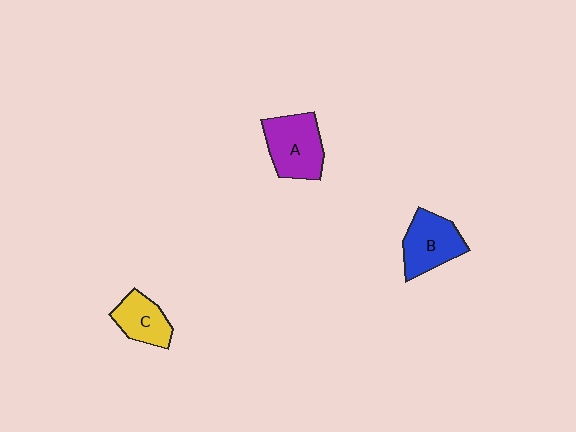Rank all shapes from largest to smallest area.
From largest to smallest: A (purple), B (blue), C (yellow).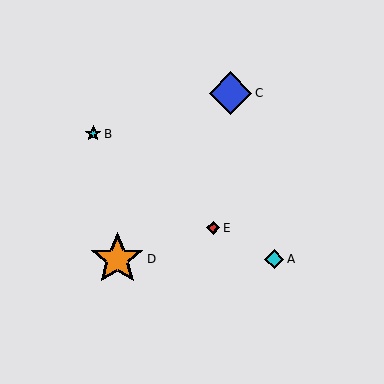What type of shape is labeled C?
Shape C is a blue diamond.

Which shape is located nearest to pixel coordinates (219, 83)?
The blue diamond (labeled C) at (231, 93) is nearest to that location.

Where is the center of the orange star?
The center of the orange star is at (117, 259).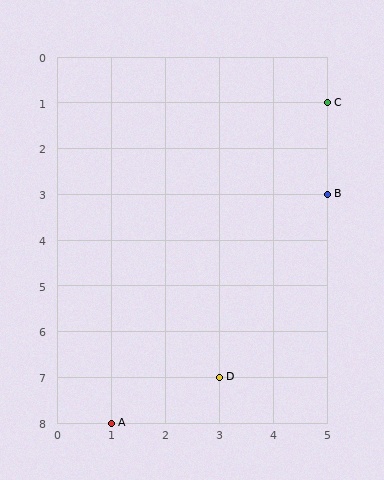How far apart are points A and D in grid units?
Points A and D are 2 columns and 1 row apart (about 2.2 grid units diagonally).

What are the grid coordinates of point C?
Point C is at grid coordinates (5, 1).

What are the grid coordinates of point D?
Point D is at grid coordinates (3, 7).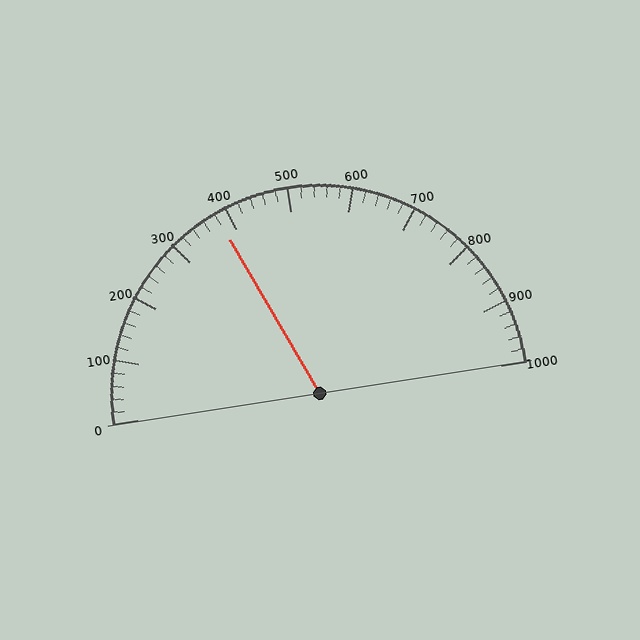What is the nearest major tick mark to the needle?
The nearest major tick mark is 400.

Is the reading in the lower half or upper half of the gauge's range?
The reading is in the lower half of the range (0 to 1000).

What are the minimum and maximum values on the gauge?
The gauge ranges from 0 to 1000.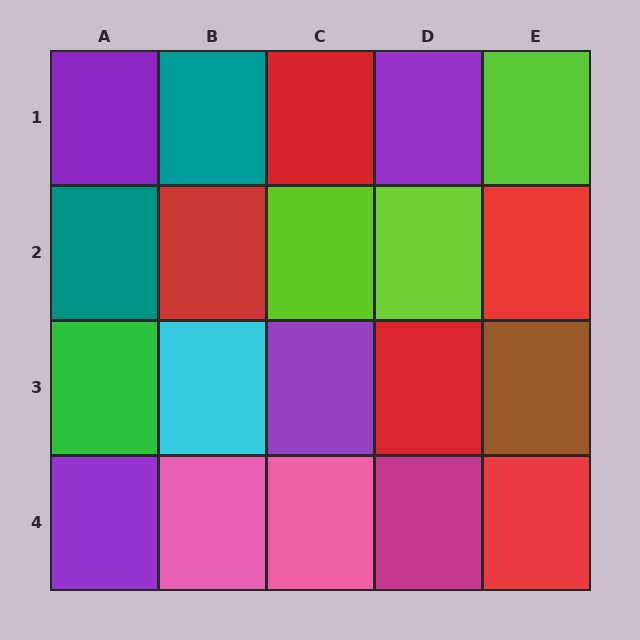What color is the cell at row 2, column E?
Red.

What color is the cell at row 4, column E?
Red.